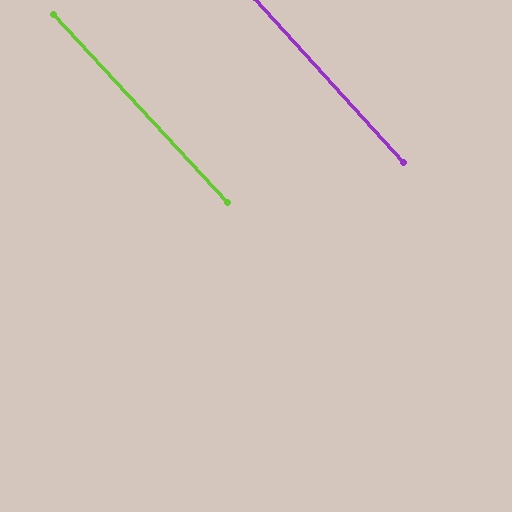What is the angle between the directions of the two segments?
Approximately 1 degree.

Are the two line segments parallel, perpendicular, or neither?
Parallel — their directions differ by only 0.7°.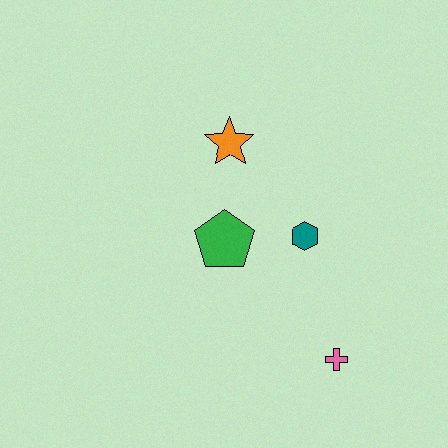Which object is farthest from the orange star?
The pink cross is farthest from the orange star.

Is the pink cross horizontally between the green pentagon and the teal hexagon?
No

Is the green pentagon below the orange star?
Yes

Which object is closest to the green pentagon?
The teal hexagon is closest to the green pentagon.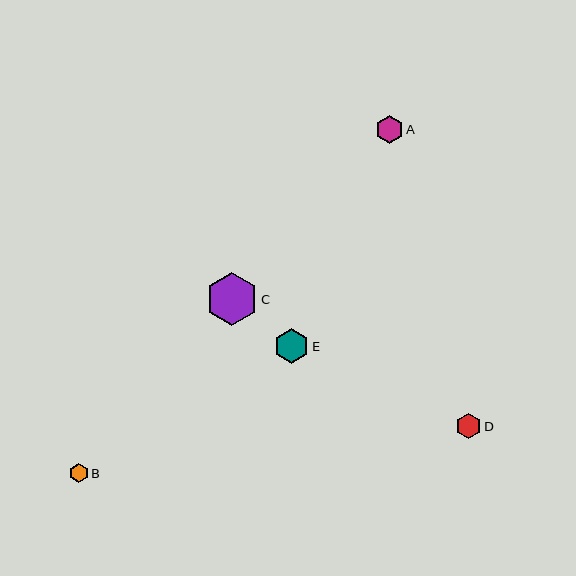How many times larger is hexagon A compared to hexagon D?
Hexagon A is approximately 1.1 times the size of hexagon D.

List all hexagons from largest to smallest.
From largest to smallest: C, E, A, D, B.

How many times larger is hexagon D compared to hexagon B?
Hexagon D is approximately 1.3 times the size of hexagon B.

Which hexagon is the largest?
Hexagon C is the largest with a size of approximately 52 pixels.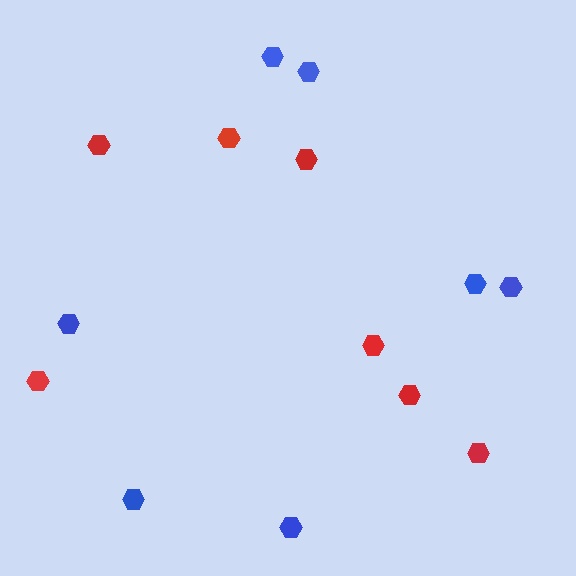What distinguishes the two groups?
There are 2 groups: one group of blue hexagons (7) and one group of red hexagons (7).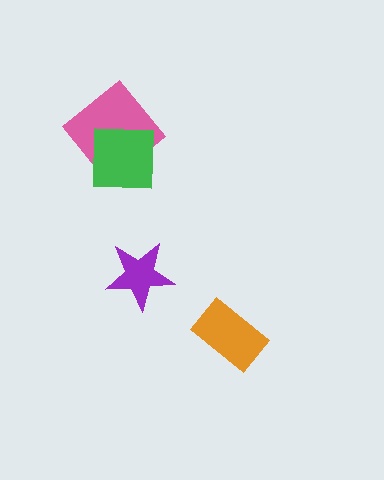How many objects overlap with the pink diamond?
1 object overlaps with the pink diamond.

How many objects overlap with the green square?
1 object overlaps with the green square.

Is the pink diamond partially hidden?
Yes, it is partially covered by another shape.